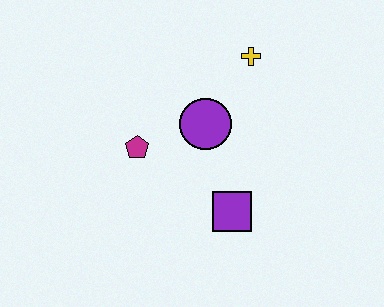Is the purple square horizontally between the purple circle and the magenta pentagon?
No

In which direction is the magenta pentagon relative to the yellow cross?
The magenta pentagon is to the left of the yellow cross.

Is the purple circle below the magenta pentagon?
No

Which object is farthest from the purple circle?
The purple square is farthest from the purple circle.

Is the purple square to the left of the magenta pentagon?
No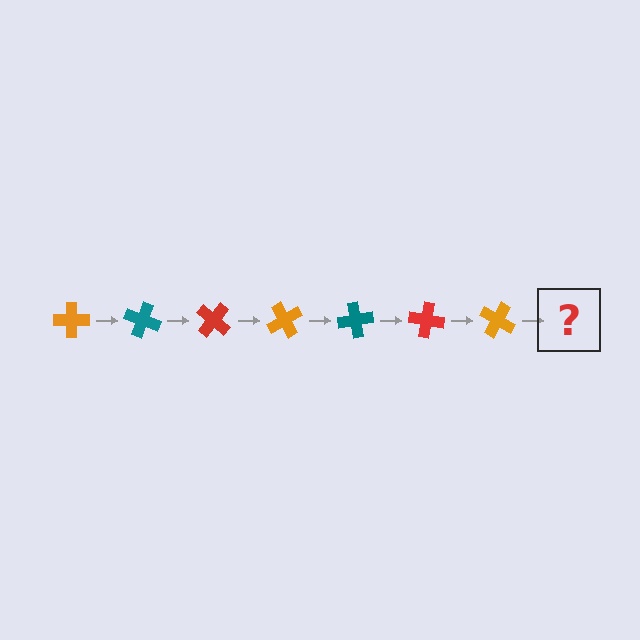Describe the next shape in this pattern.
It should be a teal cross, rotated 140 degrees from the start.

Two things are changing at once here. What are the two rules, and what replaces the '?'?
The two rules are that it rotates 20 degrees each step and the color cycles through orange, teal, and red. The '?' should be a teal cross, rotated 140 degrees from the start.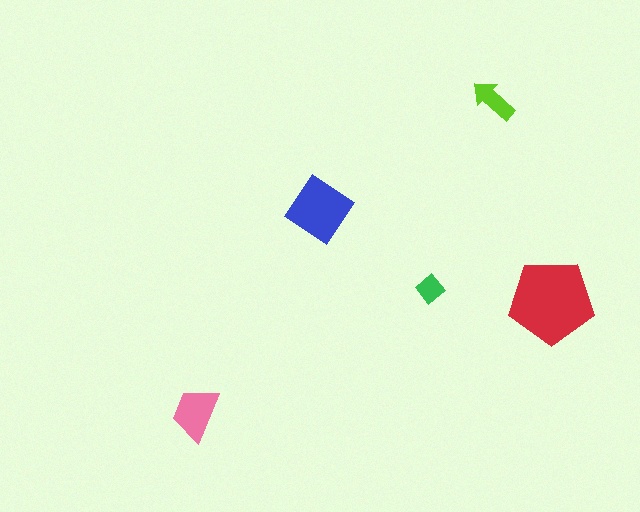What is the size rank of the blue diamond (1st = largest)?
2nd.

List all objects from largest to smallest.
The red pentagon, the blue diamond, the pink trapezoid, the lime arrow, the green diamond.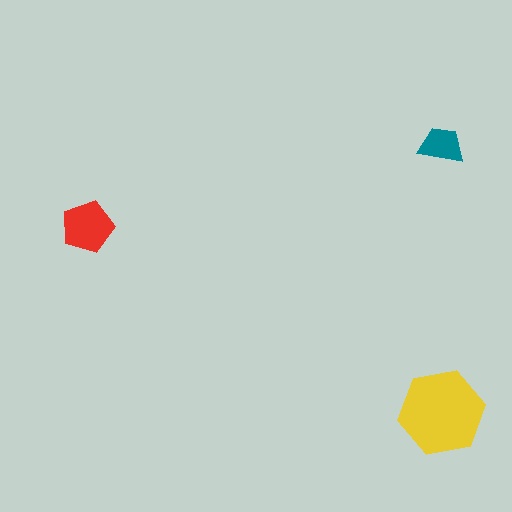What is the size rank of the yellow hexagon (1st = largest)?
1st.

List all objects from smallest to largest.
The teal trapezoid, the red pentagon, the yellow hexagon.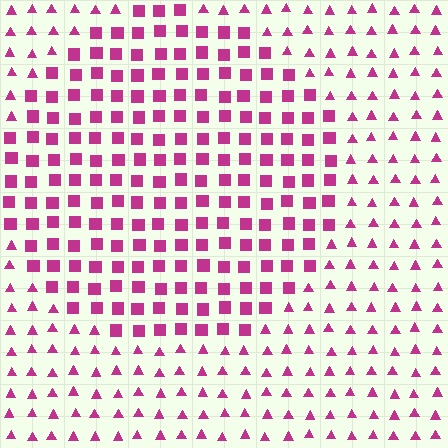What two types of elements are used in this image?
The image uses squares inside the circle region and triangles outside it.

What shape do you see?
I see a circle.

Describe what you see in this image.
The image is filled with small magenta elements arranged in a uniform grid. A circle-shaped region contains squares, while the surrounding area contains triangles. The boundary is defined purely by the change in element shape.